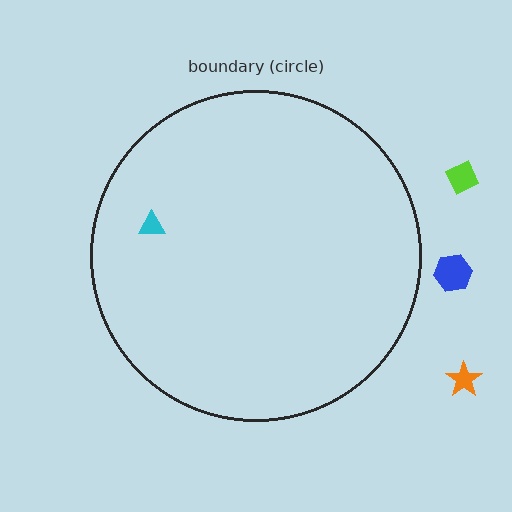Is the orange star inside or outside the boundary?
Outside.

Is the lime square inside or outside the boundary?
Outside.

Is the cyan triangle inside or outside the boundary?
Inside.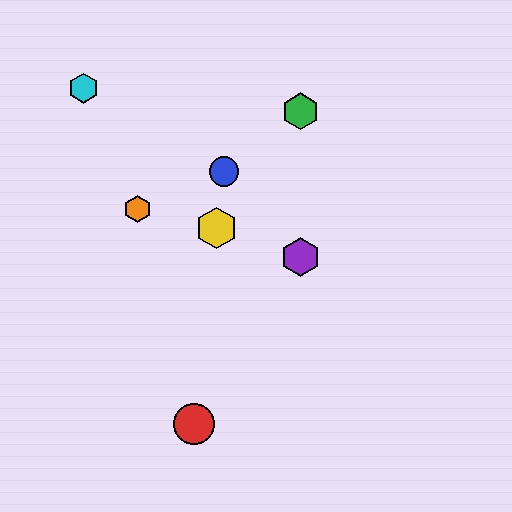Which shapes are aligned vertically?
The green hexagon, the purple hexagon are aligned vertically.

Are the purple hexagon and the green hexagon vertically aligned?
Yes, both are at x≈300.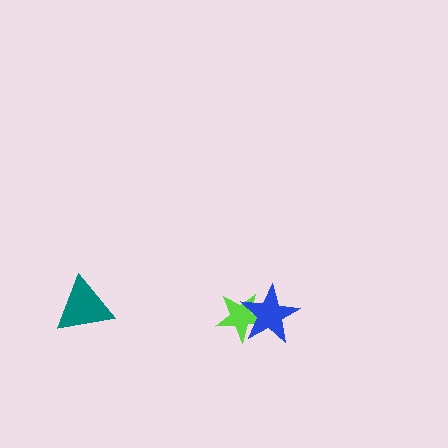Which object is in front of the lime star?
The blue star is in front of the lime star.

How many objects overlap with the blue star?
1 object overlaps with the blue star.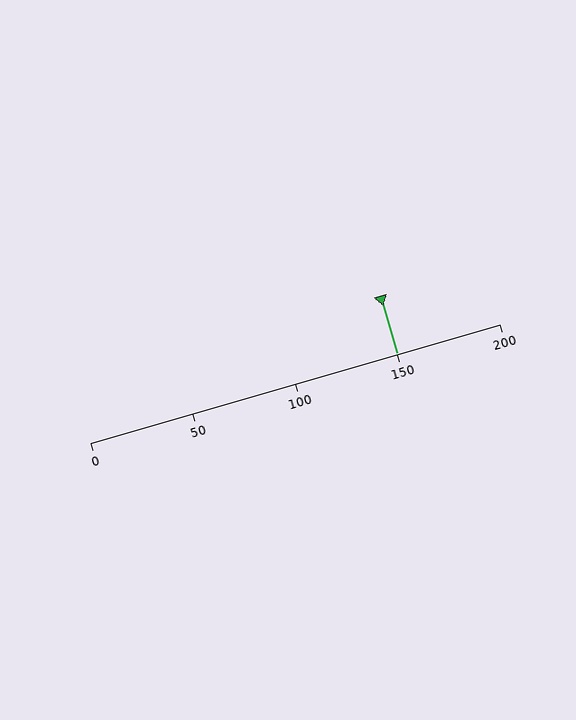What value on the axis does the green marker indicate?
The marker indicates approximately 150.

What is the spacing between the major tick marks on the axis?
The major ticks are spaced 50 apart.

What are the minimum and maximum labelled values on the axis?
The axis runs from 0 to 200.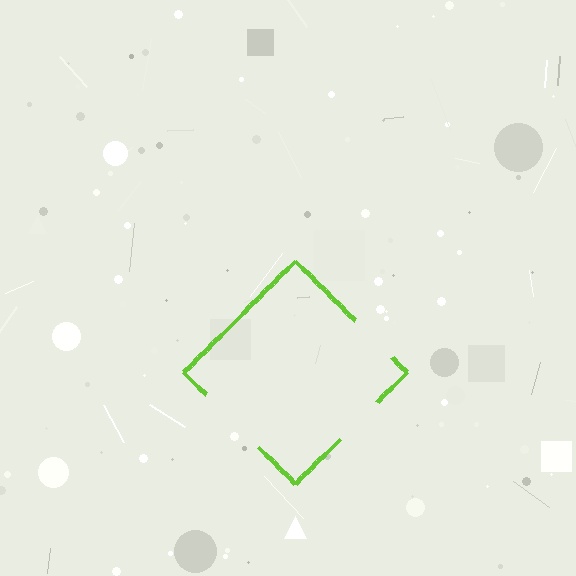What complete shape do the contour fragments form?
The contour fragments form a diamond.